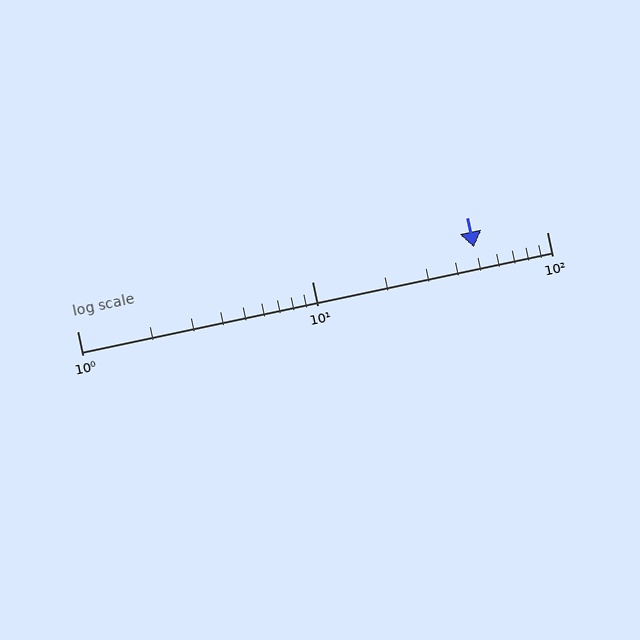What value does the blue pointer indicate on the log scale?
The pointer indicates approximately 49.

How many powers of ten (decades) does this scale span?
The scale spans 2 decades, from 1 to 100.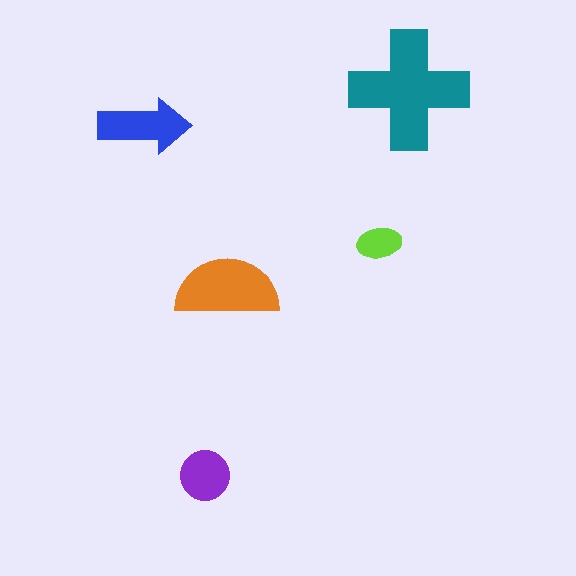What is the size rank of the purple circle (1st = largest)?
4th.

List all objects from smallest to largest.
The lime ellipse, the purple circle, the blue arrow, the orange semicircle, the teal cross.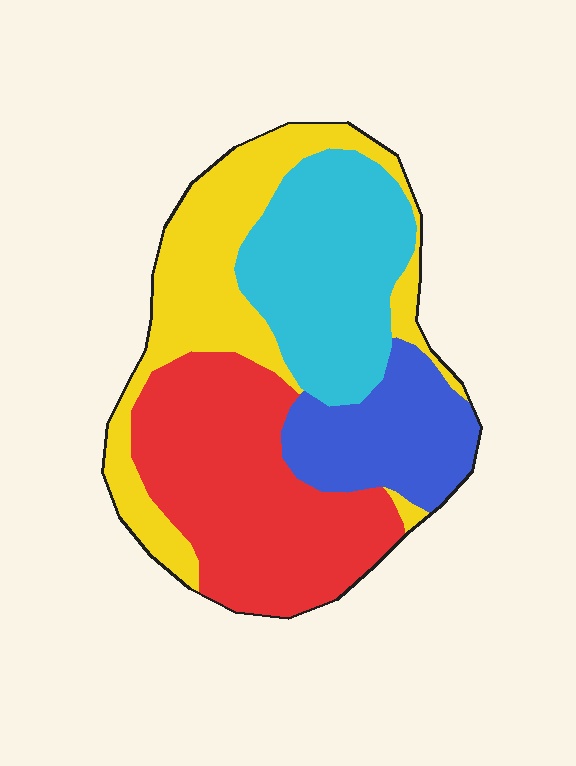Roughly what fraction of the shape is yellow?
Yellow covers roughly 25% of the shape.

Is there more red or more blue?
Red.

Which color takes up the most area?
Red, at roughly 35%.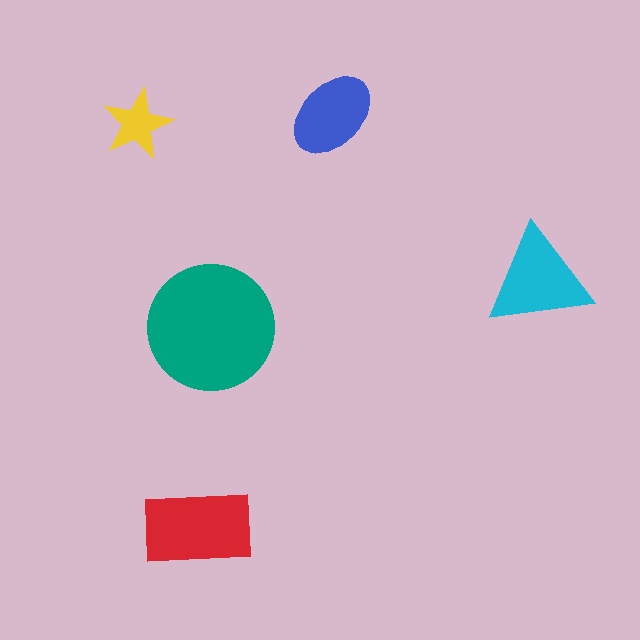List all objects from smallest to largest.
The yellow star, the blue ellipse, the cyan triangle, the red rectangle, the teal circle.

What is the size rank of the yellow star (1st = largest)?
5th.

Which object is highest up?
The blue ellipse is topmost.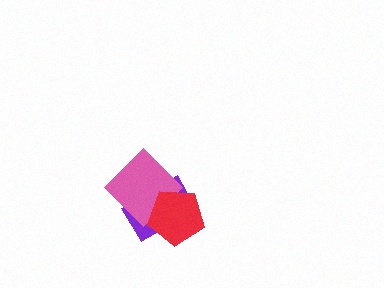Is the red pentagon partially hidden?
No, no other shape covers it.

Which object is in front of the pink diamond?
The red pentagon is in front of the pink diamond.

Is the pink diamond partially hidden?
Yes, it is partially covered by another shape.